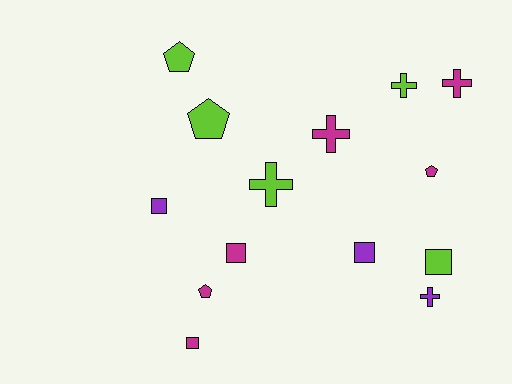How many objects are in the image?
There are 14 objects.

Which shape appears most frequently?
Square, with 5 objects.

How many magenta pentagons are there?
There are 2 magenta pentagons.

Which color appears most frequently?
Magenta, with 6 objects.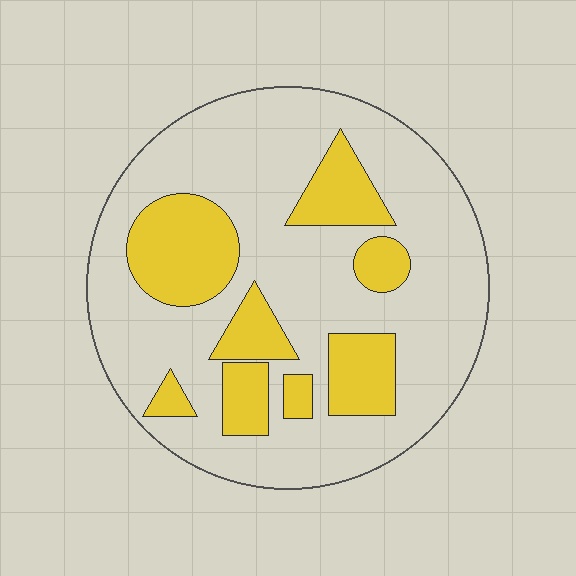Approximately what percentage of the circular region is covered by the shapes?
Approximately 25%.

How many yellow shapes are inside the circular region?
8.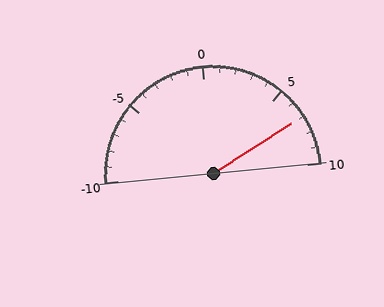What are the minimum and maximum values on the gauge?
The gauge ranges from -10 to 10.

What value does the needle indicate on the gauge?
The needle indicates approximately 7.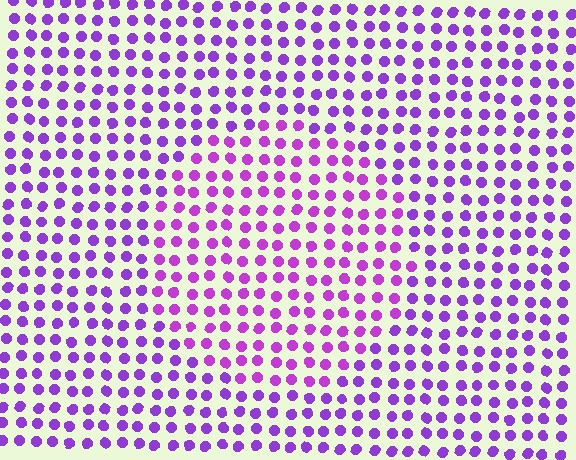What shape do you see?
I see a circle.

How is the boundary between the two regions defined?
The boundary is defined purely by a slight shift in hue (about 21 degrees). Spacing, size, and orientation are identical on both sides.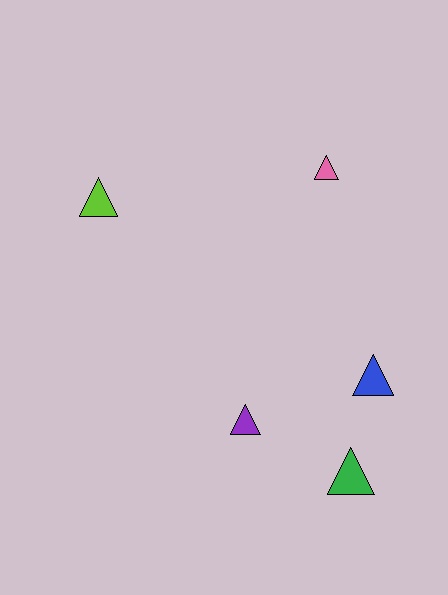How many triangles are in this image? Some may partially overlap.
There are 5 triangles.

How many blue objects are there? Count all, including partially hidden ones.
There is 1 blue object.